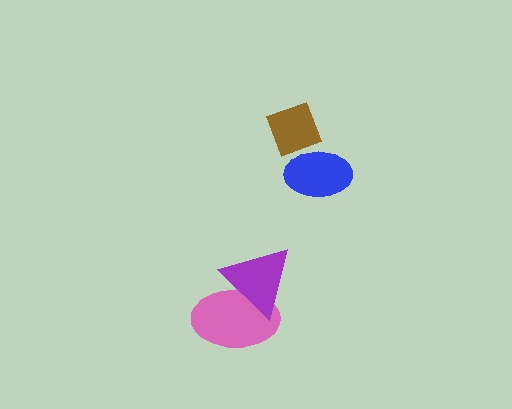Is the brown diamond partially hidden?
Yes, it is partially covered by another shape.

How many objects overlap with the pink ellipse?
1 object overlaps with the pink ellipse.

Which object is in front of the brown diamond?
The blue ellipse is in front of the brown diamond.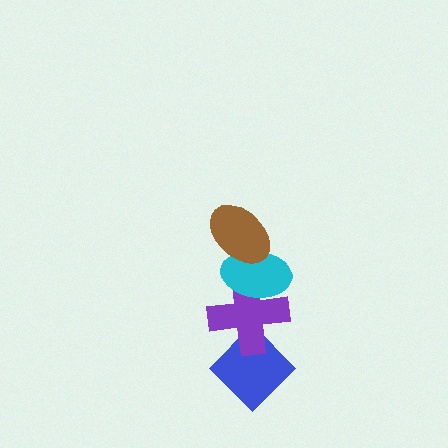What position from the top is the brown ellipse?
The brown ellipse is 1st from the top.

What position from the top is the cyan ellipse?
The cyan ellipse is 2nd from the top.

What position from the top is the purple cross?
The purple cross is 3rd from the top.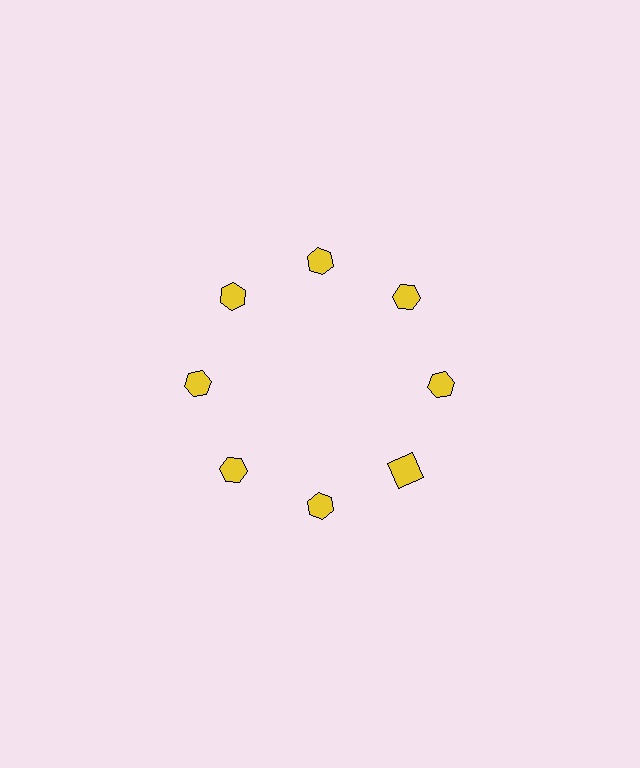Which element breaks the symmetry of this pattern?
The yellow square at roughly the 4 o'clock position breaks the symmetry. All other shapes are yellow hexagons.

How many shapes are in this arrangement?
There are 8 shapes arranged in a ring pattern.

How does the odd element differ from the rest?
It has a different shape: square instead of hexagon.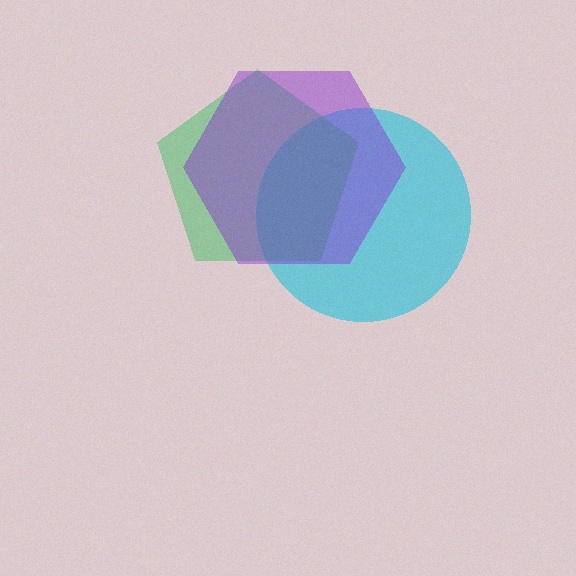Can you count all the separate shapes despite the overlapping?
Yes, there are 3 separate shapes.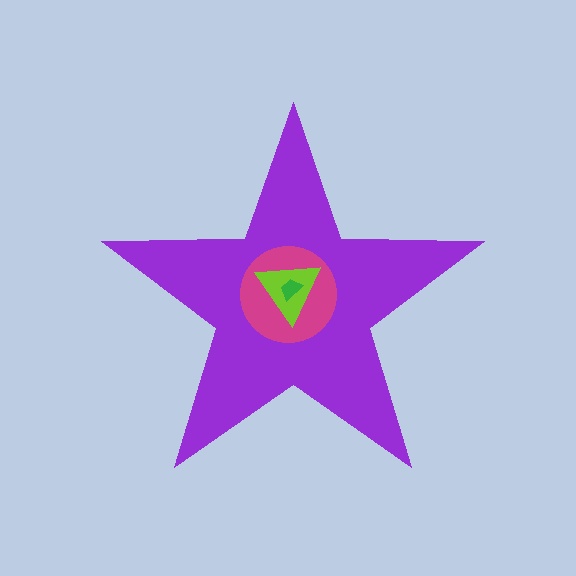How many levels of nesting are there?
4.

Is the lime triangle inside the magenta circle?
Yes.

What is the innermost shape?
The green trapezoid.